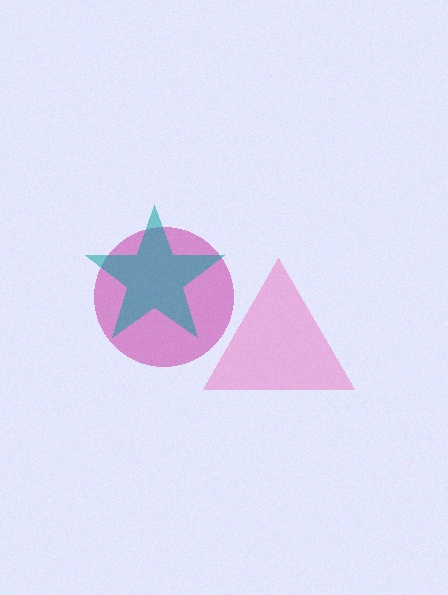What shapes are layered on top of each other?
The layered shapes are: a magenta circle, a pink triangle, a teal star.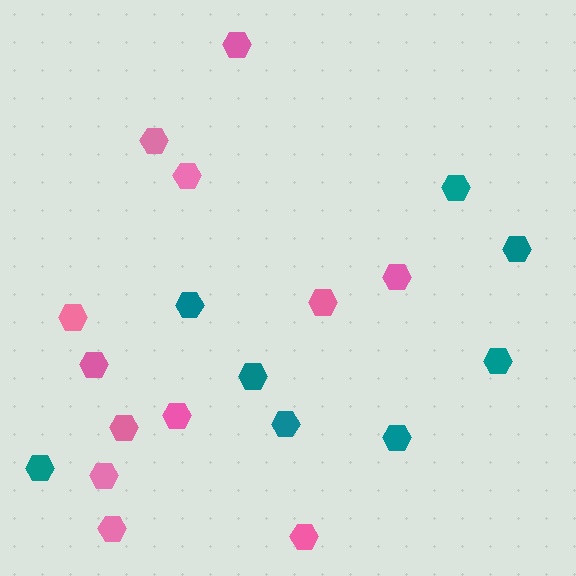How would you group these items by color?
There are 2 groups: one group of teal hexagons (8) and one group of pink hexagons (12).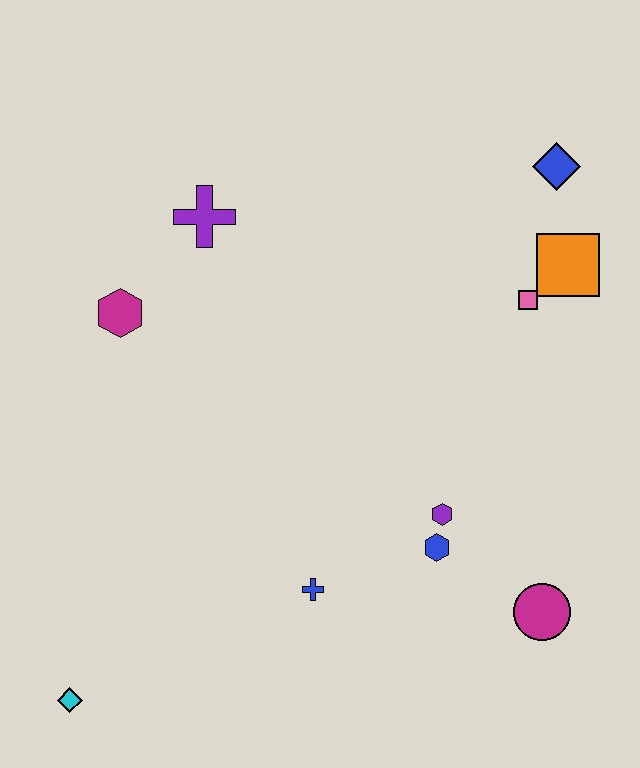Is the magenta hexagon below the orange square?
Yes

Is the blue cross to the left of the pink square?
Yes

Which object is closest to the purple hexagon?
The blue hexagon is closest to the purple hexagon.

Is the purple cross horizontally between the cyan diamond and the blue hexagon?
Yes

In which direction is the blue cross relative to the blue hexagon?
The blue cross is to the left of the blue hexagon.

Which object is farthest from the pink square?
The cyan diamond is farthest from the pink square.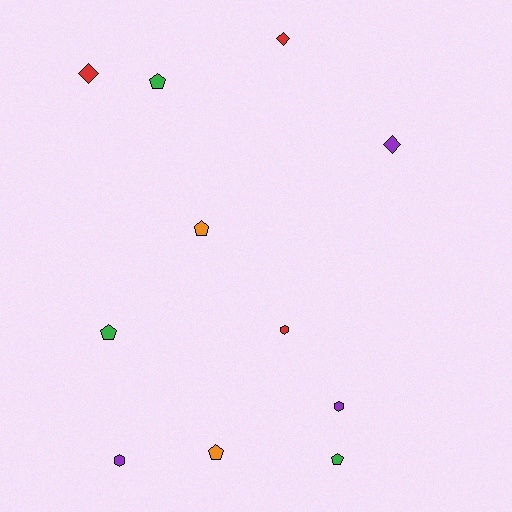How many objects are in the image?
There are 11 objects.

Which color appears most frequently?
Purple, with 3 objects.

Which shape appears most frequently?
Pentagon, with 5 objects.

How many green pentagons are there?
There are 3 green pentagons.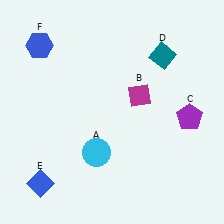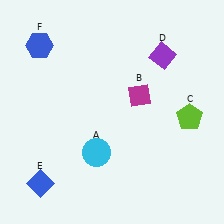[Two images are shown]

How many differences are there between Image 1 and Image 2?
There are 2 differences between the two images.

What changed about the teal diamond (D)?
In Image 1, D is teal. In Image 2, it changed to purple.